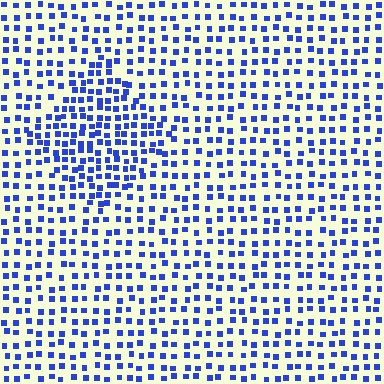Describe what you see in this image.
The image contains small blue elements arranged at two different densities. A diamond-shaped region is visible where the elements are more densely packed than the surrounding area.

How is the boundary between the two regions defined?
The boundary is defined by a change in element density (approximately 1.7x ratio). All elements are the same color, size, and shape.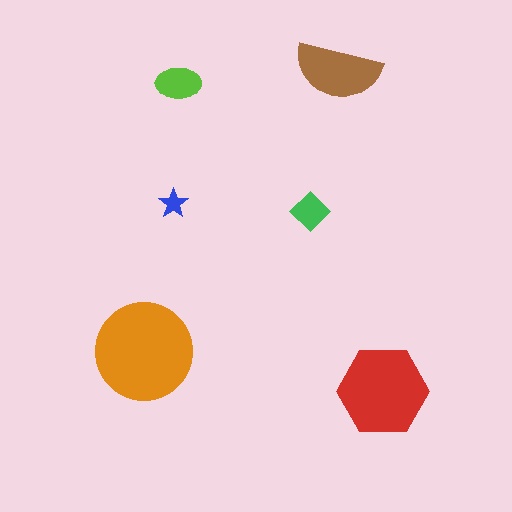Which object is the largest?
The orange circle.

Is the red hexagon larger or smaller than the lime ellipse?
Larger.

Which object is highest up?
The brown semicircle is topmost.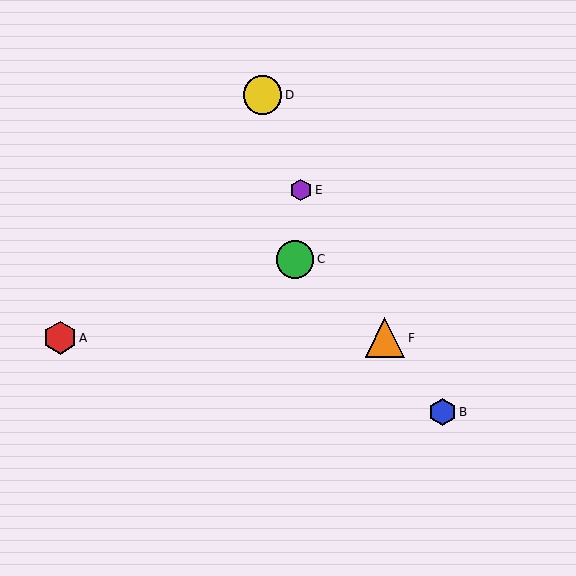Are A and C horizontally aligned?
No, A is at y≈338 and C is at y≈259.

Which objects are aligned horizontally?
Objects A, F are aligned horizontally.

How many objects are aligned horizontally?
2 objects (A, F) are aligned horizontally.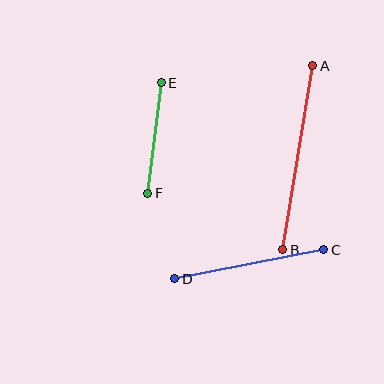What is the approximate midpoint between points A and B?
The midpoint is at approximately (298, 158) pixels.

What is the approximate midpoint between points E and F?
The midpoint is at approximately (154, 138) pixels.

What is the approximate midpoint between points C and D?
The midpoint is at approximately (249, 264) pixels.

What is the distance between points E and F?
The distance is approximately 112 pixels.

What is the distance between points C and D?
The distance is approximately 152 pixels.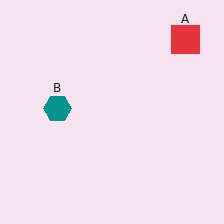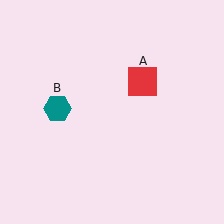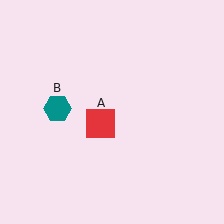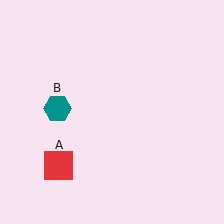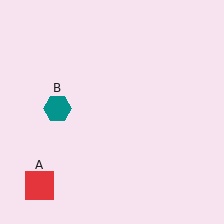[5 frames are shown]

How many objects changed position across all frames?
1 object changed position: red square (object A).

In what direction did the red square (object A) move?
The red square (object A) moved down and to the left.